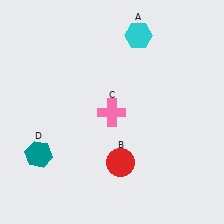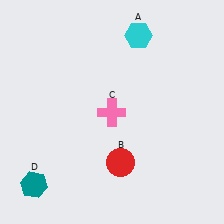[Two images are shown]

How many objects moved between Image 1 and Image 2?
1 object moved between the two images.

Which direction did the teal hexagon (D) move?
The teal hexagon (D) moved down.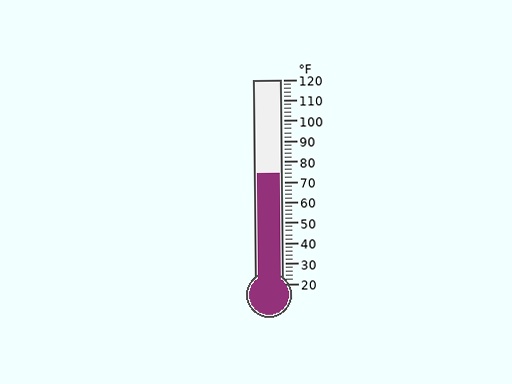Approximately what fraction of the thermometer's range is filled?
The thermometer is filled to approximately 55% of its range.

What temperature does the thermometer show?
The thermometer shows approximately 74°F.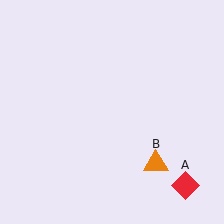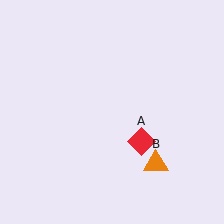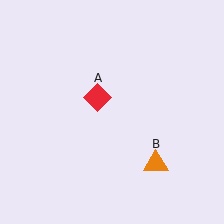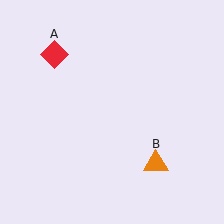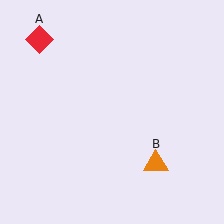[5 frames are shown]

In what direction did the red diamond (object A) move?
The red diamond (object A) moved up and to the left.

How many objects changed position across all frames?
1 object changed position: red diamond (object A).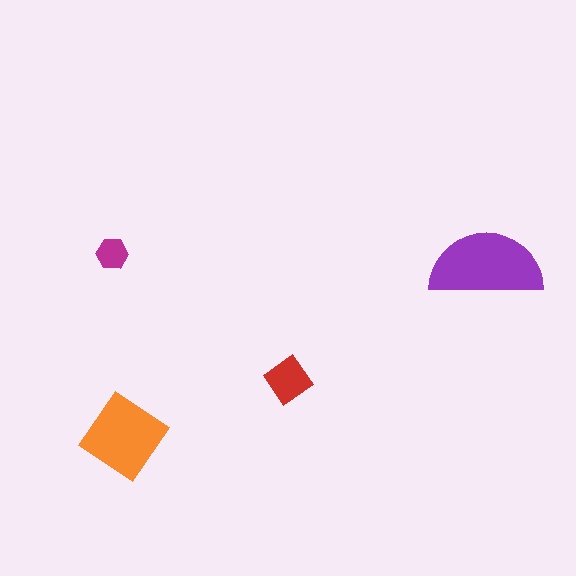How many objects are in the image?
There are 4 objects in the image.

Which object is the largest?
The purple semicircle.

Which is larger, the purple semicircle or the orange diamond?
The purple semicircle.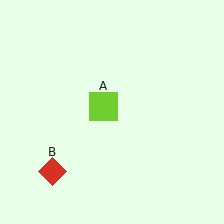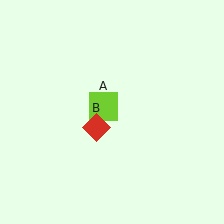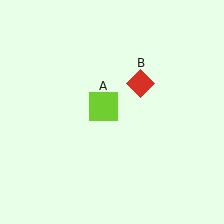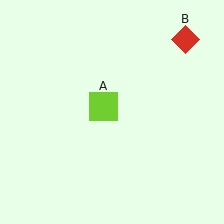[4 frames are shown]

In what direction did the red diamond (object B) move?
The red diamond (object B) moved up and to the right.